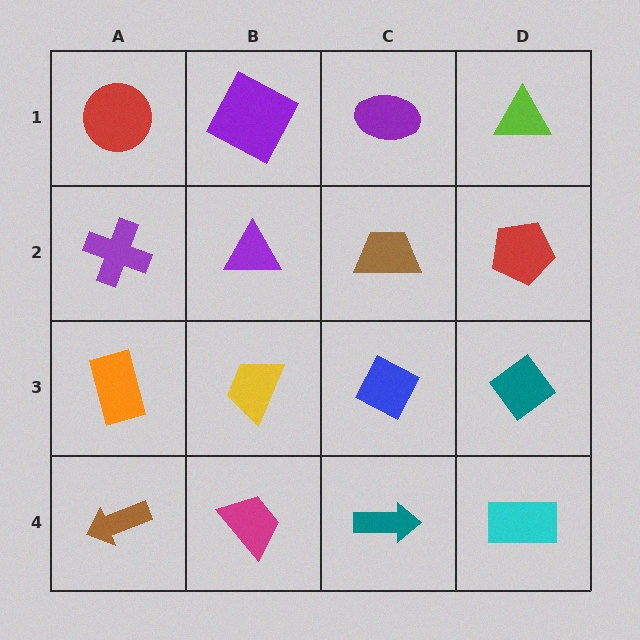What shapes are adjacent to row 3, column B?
A purple triangle (row 2, column B), a magenta trapezoid (row 4, column B), an orange rectangle (row 3, column A), a blue diamond (row 3, column C).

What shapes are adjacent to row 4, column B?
A yellow trapezoid (row 3, column B), a brown arrow (row 4, column A), a teal arrow (row 4, column C).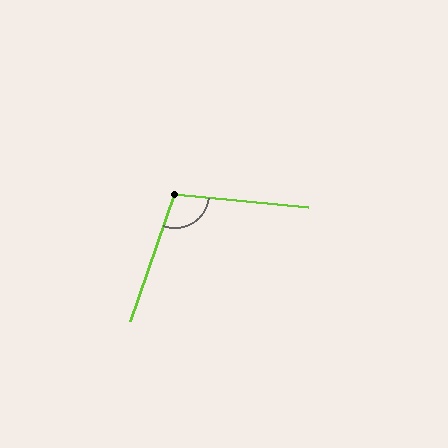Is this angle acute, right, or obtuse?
It is obtuse.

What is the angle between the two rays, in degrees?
Approximately 104 degrees.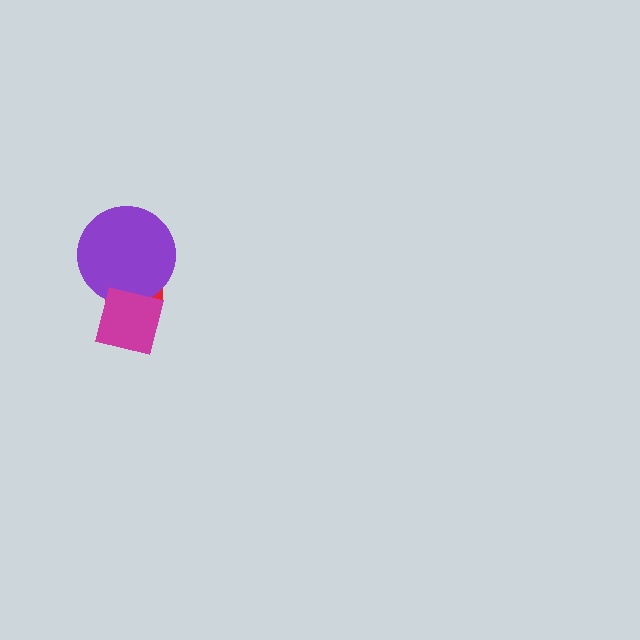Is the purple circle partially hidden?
Yes, it is partially covered by another shape.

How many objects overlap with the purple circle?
2 objects overlap with the purple circle.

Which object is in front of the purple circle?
The magenta square is in front of the purple circle.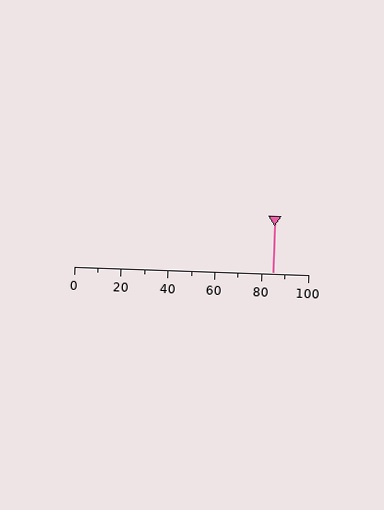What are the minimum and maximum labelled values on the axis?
The axis runs from 0 to 100.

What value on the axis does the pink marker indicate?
The marker indicates approximately 85.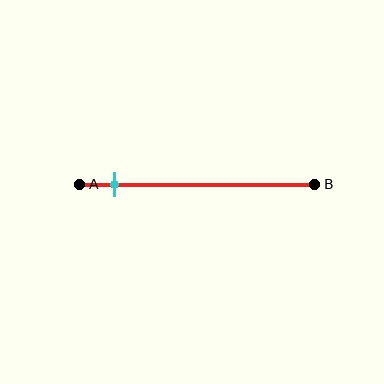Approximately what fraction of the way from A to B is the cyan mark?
The cyan mark is approximately 15% of the way from A to B.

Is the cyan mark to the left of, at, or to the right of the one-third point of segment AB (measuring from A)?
The cyan mark is to the left of the one-third point of segment AB.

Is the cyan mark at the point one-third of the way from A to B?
No, the mark is at about 15% from A, not at the 33% one-third point.